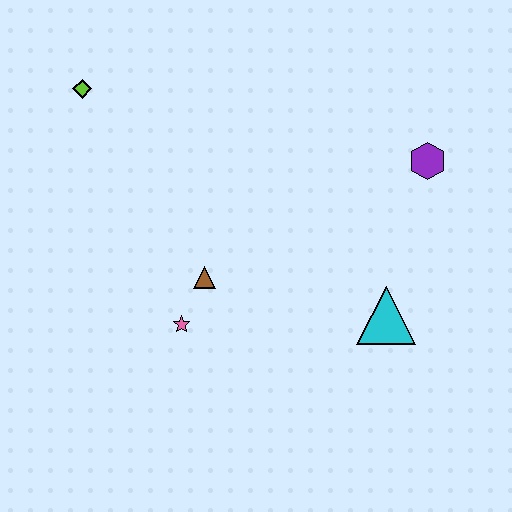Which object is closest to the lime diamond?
The brown triangle is closest to the lime diamond.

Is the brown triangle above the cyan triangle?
Yes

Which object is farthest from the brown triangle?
The purple hexagon is farthest from the brown triangle.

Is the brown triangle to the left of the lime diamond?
No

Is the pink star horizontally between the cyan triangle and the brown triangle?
No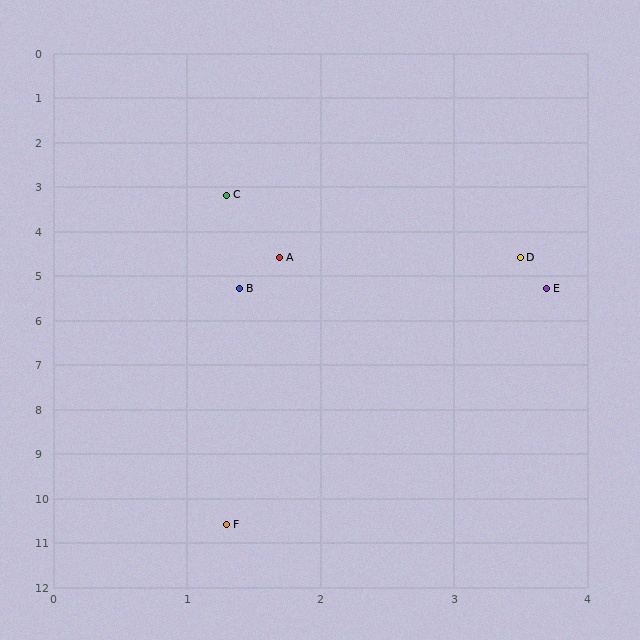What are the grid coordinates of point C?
Point C is at approximately (1.3, 3.2).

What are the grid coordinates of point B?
Point B is at approximately (1.4, 5.3).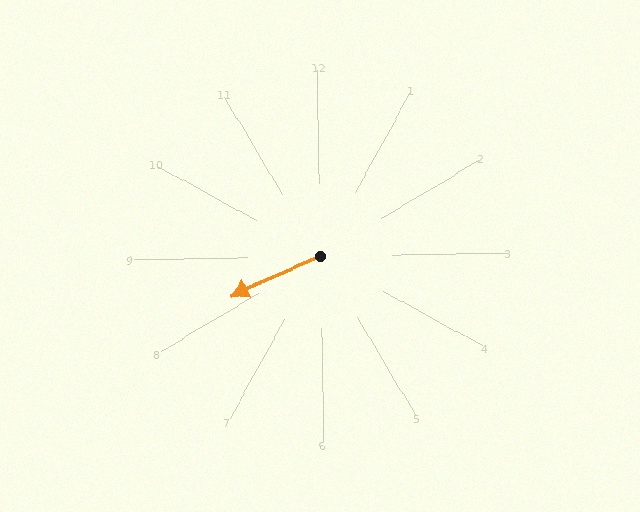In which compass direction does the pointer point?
Southwest.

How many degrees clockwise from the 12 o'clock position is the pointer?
Approximately 247 degrees.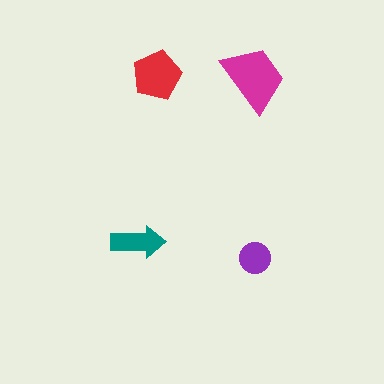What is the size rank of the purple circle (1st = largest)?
4th.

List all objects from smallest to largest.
The purple circle, the teal arrow, the red pentagon, the magenta trapezoid.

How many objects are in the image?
There are 4 objects in the image.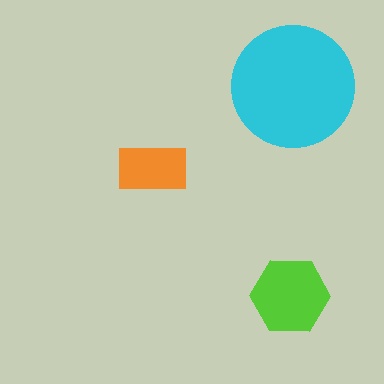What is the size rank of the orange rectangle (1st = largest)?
3rd.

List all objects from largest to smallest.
The cyan circle, the lime hexagon, the orange rectangle.